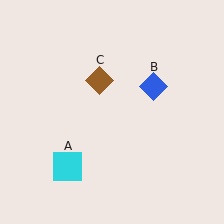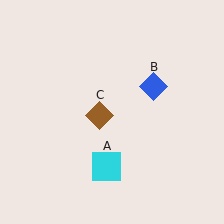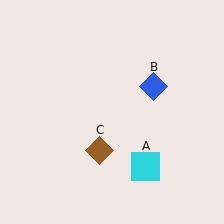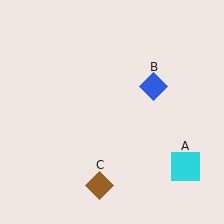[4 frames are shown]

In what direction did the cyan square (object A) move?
The cyan square (object A) moved right.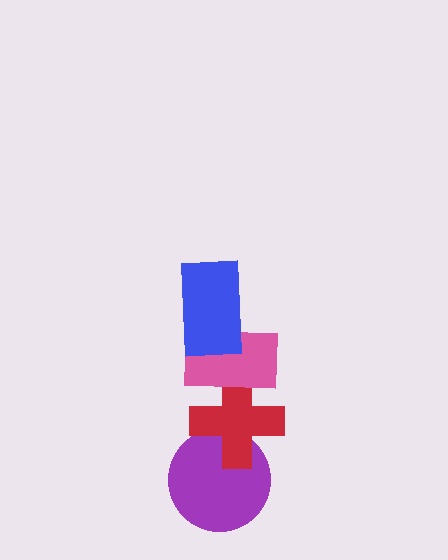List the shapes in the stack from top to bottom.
From top to bottom: the blue rectangle, the pink rectangle, the red cross, the purple circle.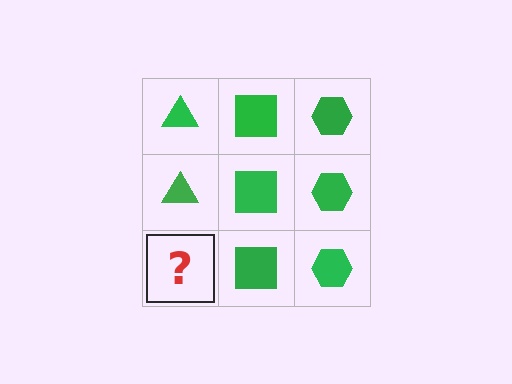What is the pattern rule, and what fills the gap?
The rule is that each column has a consistent shape. The gap should be filled with a green triangle.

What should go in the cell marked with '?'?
The missing cell should contain a green triangle.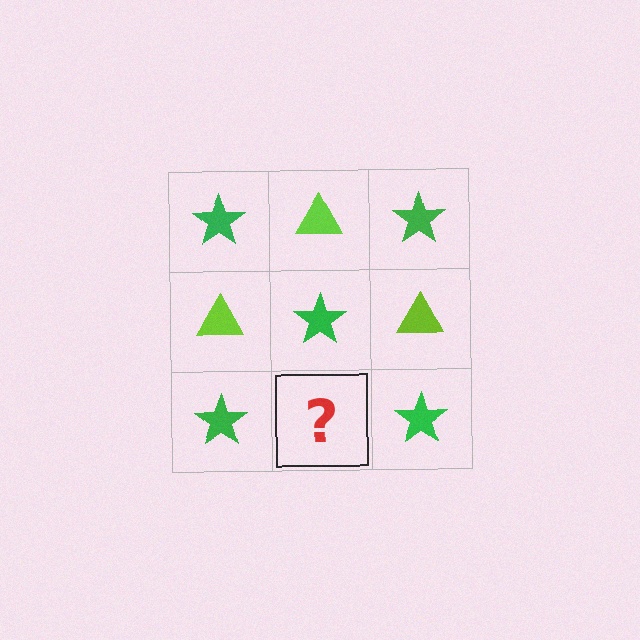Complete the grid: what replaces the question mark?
The question mark should be replaced with a lime triangle.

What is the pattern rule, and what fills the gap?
The rule is that it alternates green star and lime triangle in a checkerboard pattern. The gap should be filled with a lime triangle.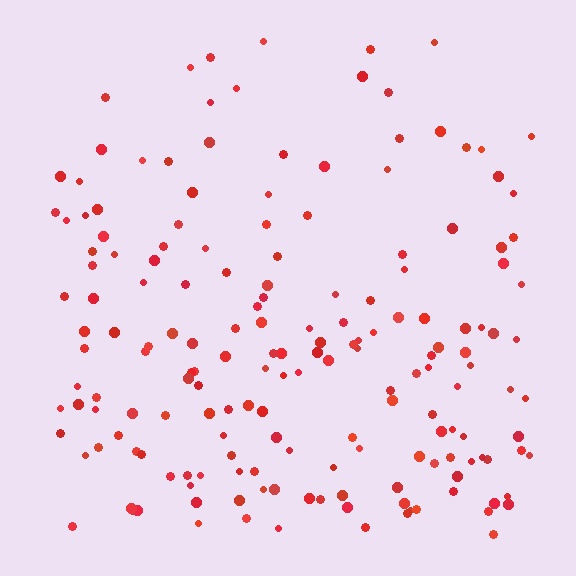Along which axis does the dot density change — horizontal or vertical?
Vertical.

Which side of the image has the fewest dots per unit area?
The top.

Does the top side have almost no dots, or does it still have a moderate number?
Still a moderate number, just noticeably fewer than the bottom.